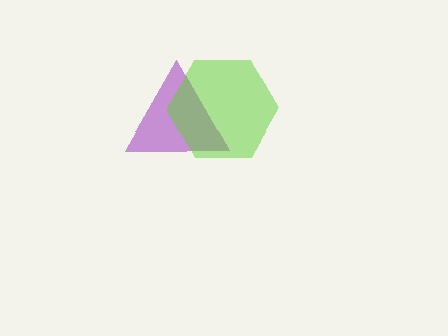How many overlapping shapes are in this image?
There are 2 overlapping shapes in the image.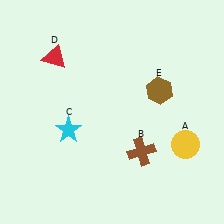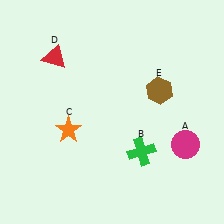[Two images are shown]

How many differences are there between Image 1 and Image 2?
There are 3 differences between the two images.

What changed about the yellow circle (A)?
In Image 1, A is yellow. In Image 2, it changed to magenta.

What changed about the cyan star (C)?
In Image 1, C is cyan. In Image 2, it changed to orange.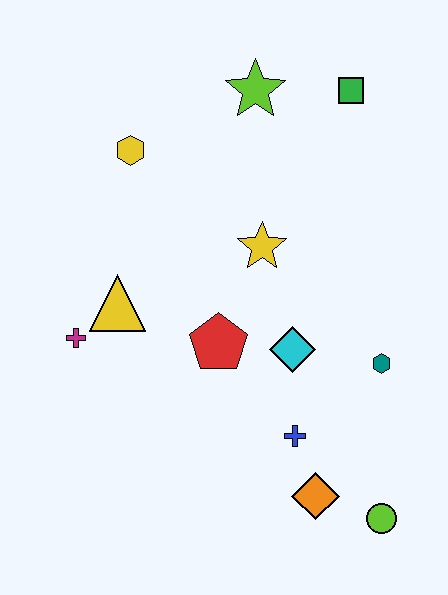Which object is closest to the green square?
The lime star is closest to the green square.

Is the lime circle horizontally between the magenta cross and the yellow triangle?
No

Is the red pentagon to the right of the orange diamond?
No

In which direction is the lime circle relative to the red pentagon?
The lime circle is below the red pentagon.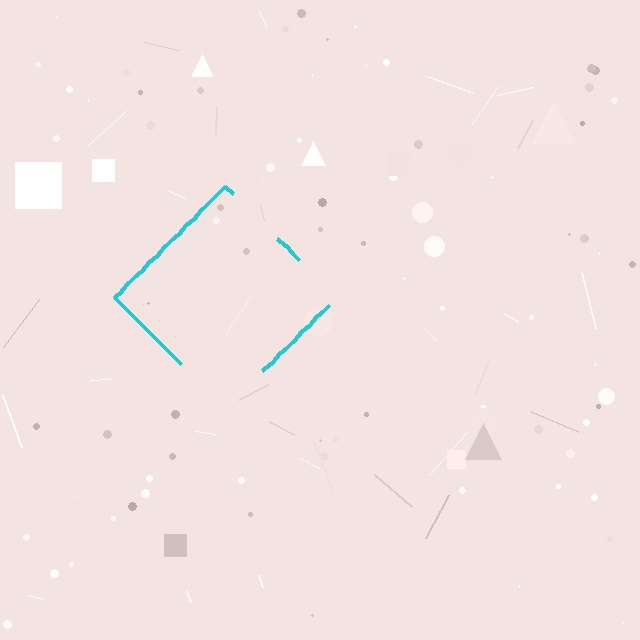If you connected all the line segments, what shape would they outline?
They would outline a diamond.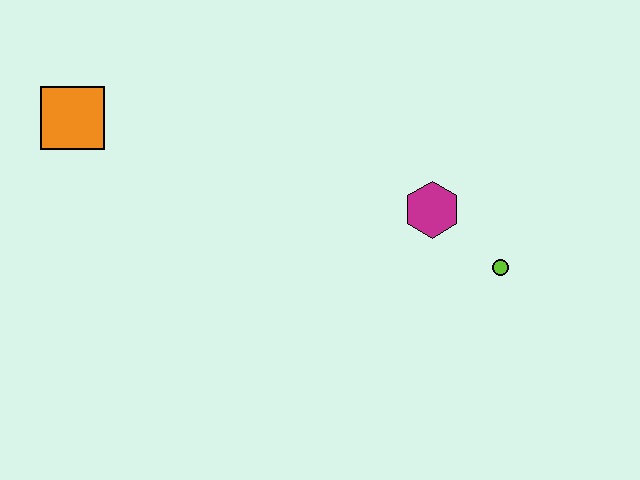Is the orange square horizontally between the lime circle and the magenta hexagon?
No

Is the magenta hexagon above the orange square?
No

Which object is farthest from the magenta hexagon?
The orange square is farthest from the magenta hexagon.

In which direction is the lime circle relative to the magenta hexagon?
The lime circle is to the right of the magenta hexagon.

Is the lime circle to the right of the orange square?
Yes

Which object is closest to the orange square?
The magenta hexagon is closest to the orange square.